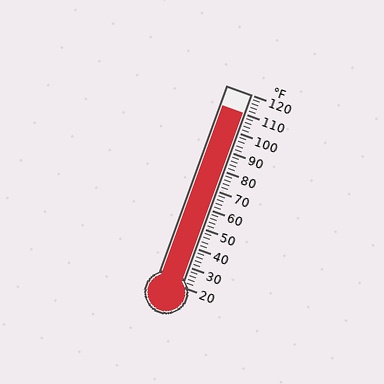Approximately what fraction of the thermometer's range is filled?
The thermometer is filled to approximately 90% of its range.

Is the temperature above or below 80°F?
The temperature is above 80°F.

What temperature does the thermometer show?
The thermometer shows approximately 110°F.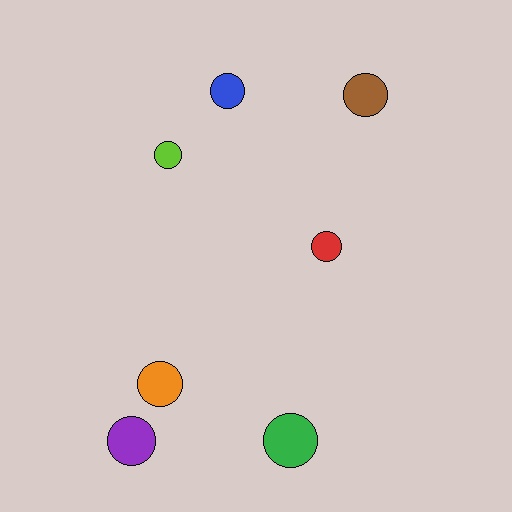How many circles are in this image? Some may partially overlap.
There are 7 circles.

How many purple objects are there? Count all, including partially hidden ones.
There is 1 purple object.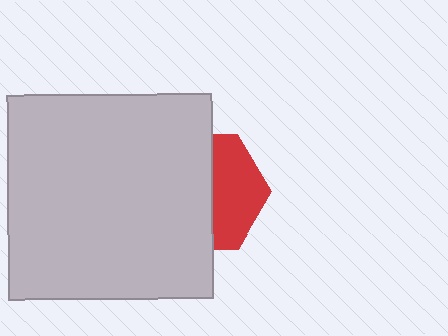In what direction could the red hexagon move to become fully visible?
The red hexagon could move right. That would shift it out from behind the light gray square entirely.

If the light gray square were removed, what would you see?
You would see the complete red hexagon.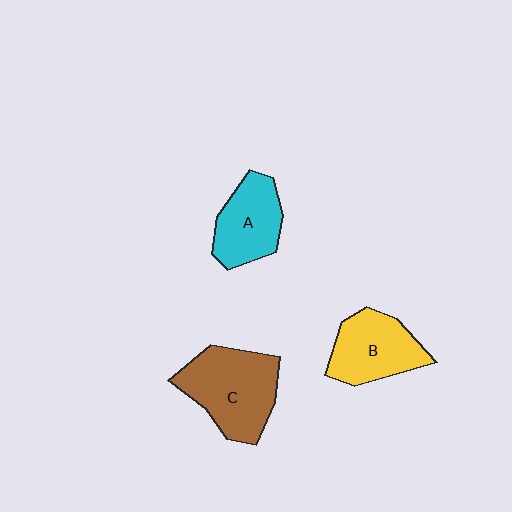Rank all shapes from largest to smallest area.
From largest to smallest: C (brown), B (yellow), A (cyan).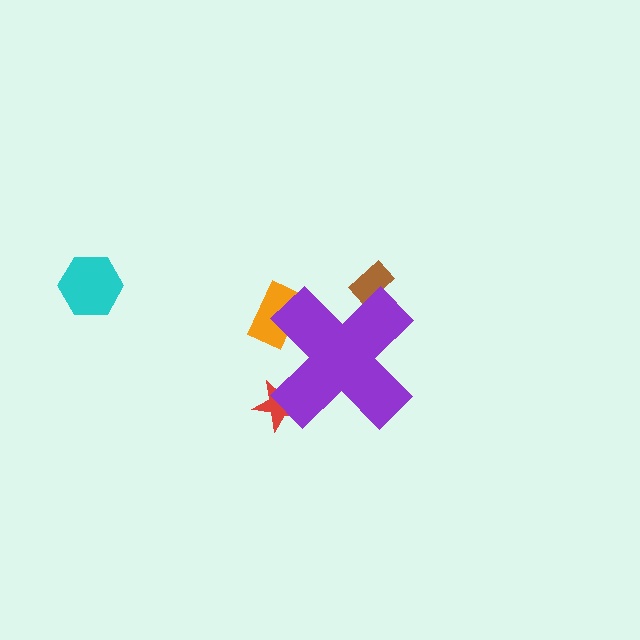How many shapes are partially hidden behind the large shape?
3 shapes are partially hidden.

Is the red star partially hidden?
Yes, the red star is partially hidden behind the purple cross.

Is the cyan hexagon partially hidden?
No, the cyan hexagon is fully visible.